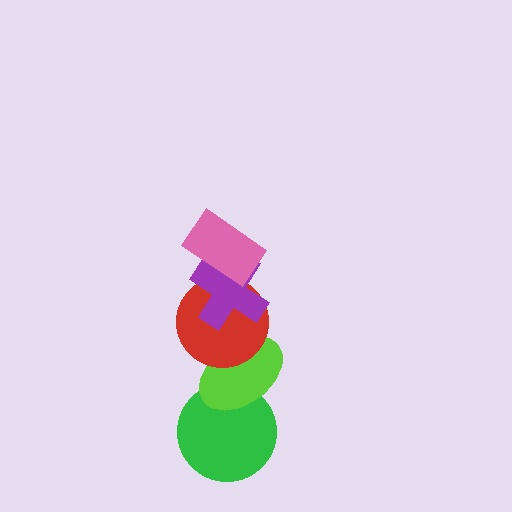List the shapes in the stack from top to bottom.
From top to bottom: the pink rectangle, the purple cross, the red circle, the lime ellipse, the green circle.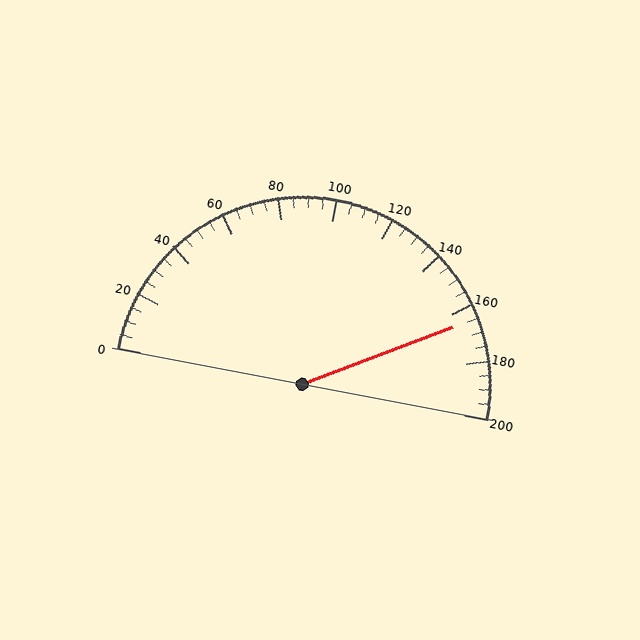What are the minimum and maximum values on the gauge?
The gauge ranges from 0 to 200.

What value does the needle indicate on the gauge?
The needle indicates approximately 165.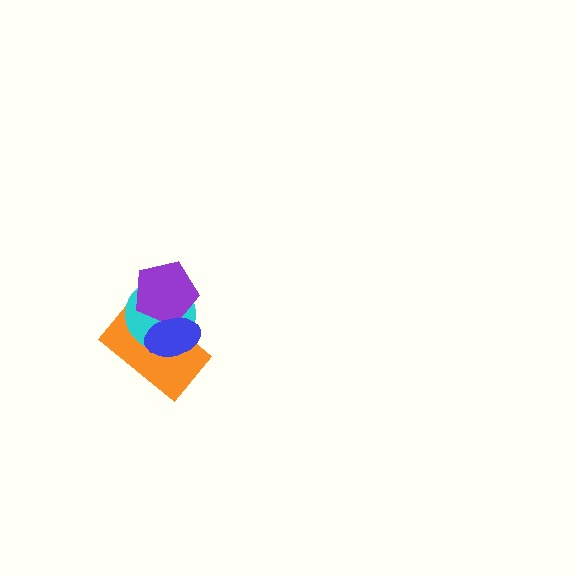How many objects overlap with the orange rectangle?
3 objects overlap with the orange rectangle.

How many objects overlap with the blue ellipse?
3 objects overlap with the blue ellipse.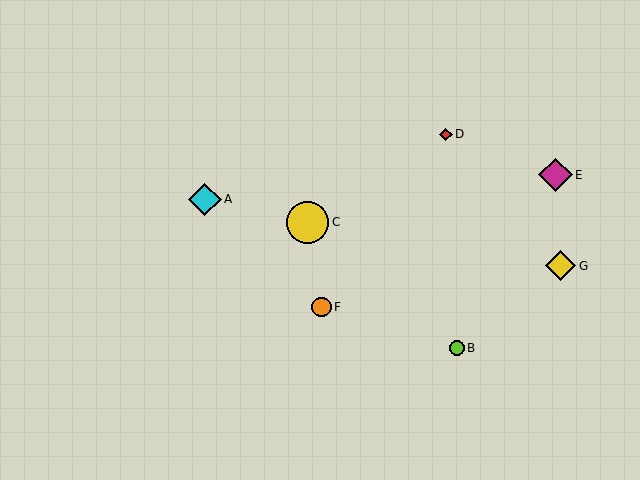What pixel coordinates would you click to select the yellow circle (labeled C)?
Click at (307, 222) to select the yellow circle C.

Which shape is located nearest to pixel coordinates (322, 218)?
The yellow circle (labeled C) at (307, 222) is nearest to that location.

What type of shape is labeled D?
Shape D is a red diamond.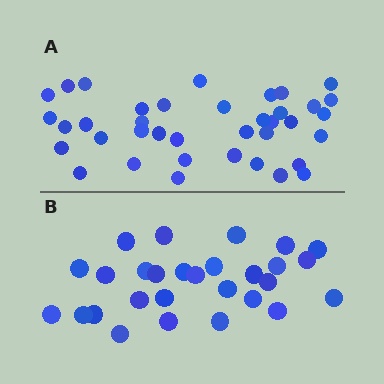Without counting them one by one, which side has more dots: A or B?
Region A (the top region) has more dots.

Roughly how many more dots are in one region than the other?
Region A has roughly 10 or so more dots than region B.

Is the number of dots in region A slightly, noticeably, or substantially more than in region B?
Region A has noticeably more, but not dramatically so. The ratio is roughly 1.4 to 1.